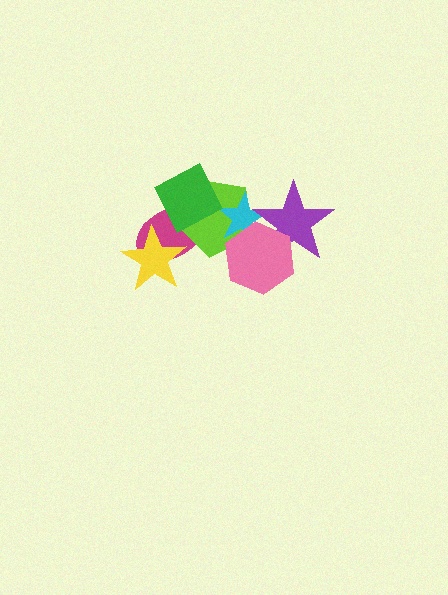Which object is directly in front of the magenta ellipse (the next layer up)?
The lime pentagon is directly in front of the magenta ellipse.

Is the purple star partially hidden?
Yes, it is partially covered by another shape.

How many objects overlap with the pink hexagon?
3 objects overlap with the pink hexagon.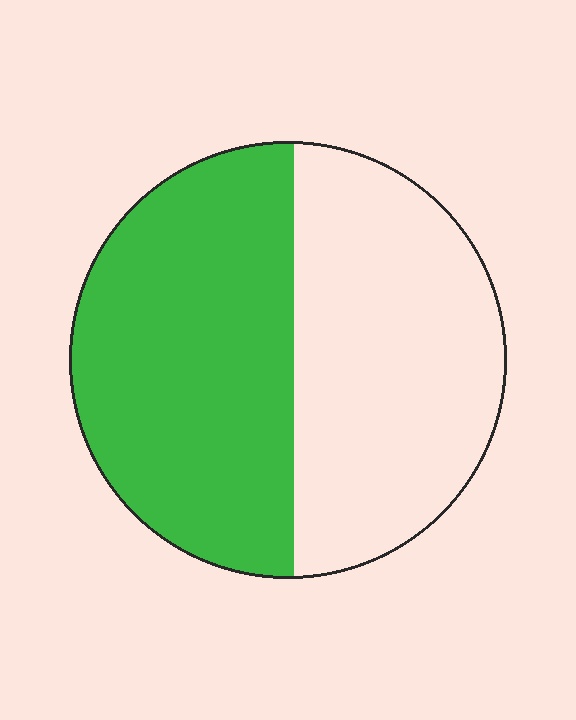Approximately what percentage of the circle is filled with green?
Approximately 50%.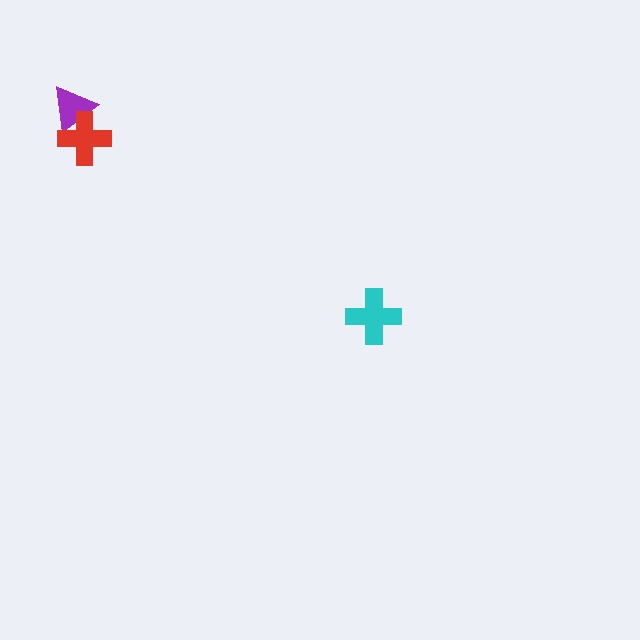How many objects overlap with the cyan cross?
0 objects overlap with the cyan cross.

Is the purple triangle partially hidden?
Yes, it is partially covered by another shape.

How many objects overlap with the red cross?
1 object overlaps with the red cross.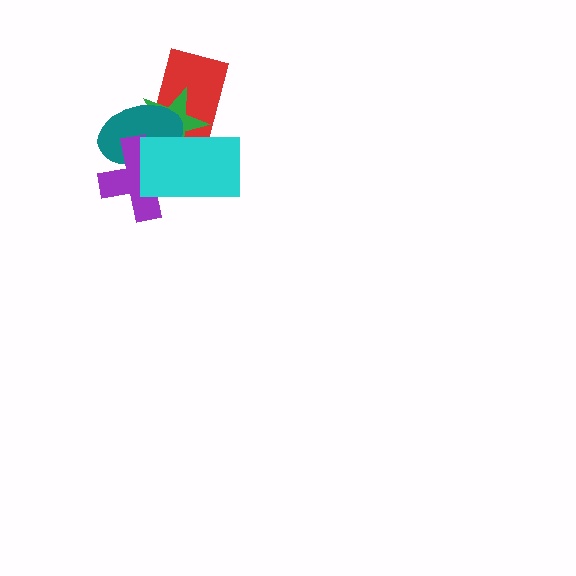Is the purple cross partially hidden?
Yes, it is partially covered by another shape.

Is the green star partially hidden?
Yes, it is partially covered by another shape.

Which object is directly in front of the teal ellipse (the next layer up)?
The purple cross is directly in front of the teal ellipse.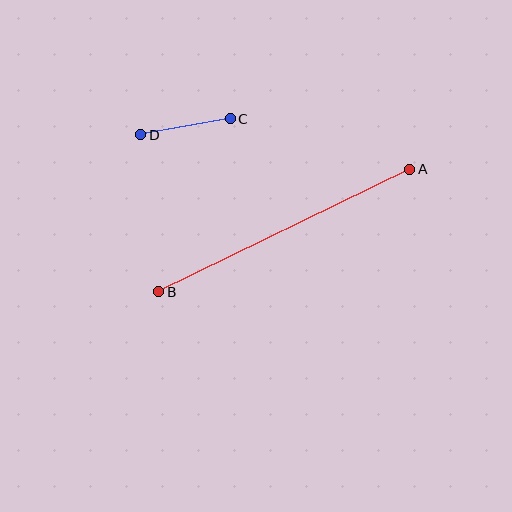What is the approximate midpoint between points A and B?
The midpoint is at approximately (284, 230) pixels.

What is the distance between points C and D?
The distance is approximately 91 pixels.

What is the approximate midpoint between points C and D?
The midpoint is at approximately (185, 127) pixels.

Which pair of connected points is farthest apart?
Points A and B are farthest apart.